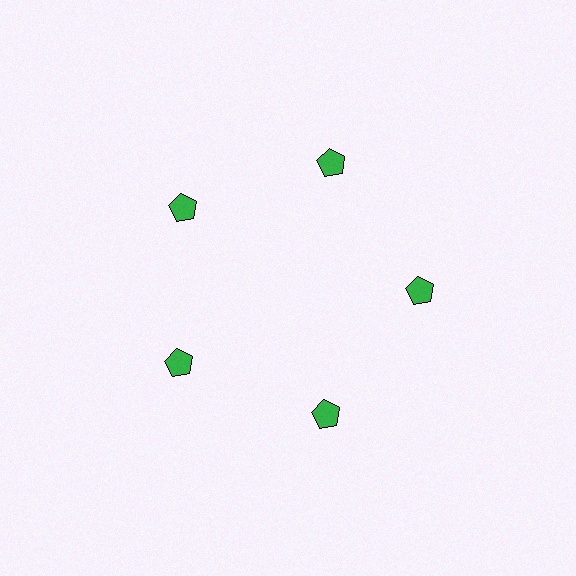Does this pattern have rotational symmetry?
Yes, this pattern has 5-fold rotational symmetry. It looks the same after rotating 72 degrees around the center.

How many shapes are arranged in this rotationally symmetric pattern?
There are 5 shapes, arranged in 5 groups of 1.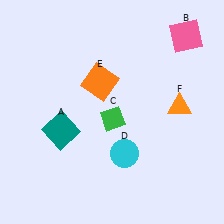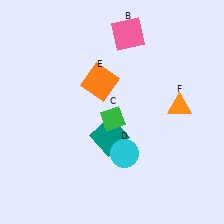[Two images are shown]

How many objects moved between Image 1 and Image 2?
2 objects moved between the two images.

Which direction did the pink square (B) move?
The pink square (B) moved left.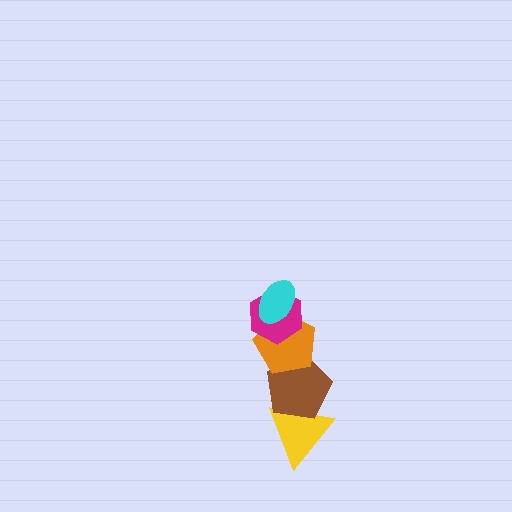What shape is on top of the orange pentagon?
The magenta hexagon is on top of the orange pentagon.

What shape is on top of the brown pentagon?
The orange pentagon is on top of the brown pentagon.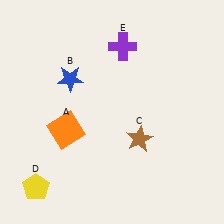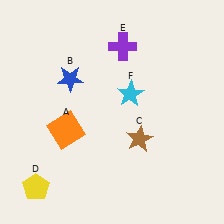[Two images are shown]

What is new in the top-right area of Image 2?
A cyan star (F) was added in the top-right area of Image 2.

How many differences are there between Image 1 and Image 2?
There is 1 difference between the two images.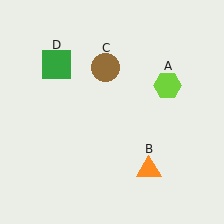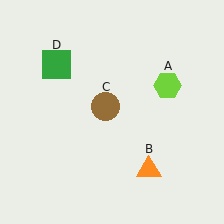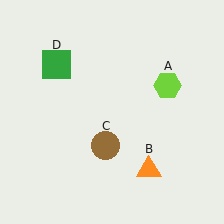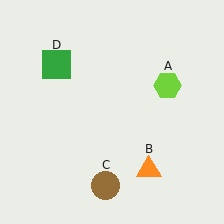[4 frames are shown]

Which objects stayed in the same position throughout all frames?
Lime hexagon (object A) and orange triangle (object B) and green square (object D) remained stationary.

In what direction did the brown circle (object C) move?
The brown circle (object C) moved down.